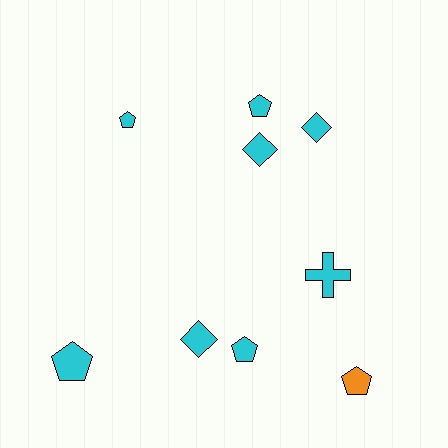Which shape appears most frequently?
Pentagon, with 5 objects.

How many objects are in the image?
There are 9 objects.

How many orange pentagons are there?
There is 1 orange pentagon.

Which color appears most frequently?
Cyan, with 8 objects.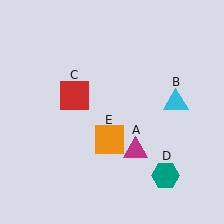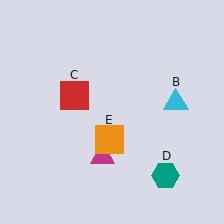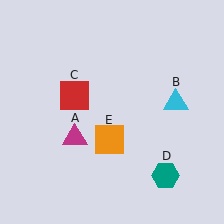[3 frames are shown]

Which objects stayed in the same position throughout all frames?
Cyan triangle (object B) and red square (object C) and teal hexagon (object D) and orange square (object E) remained stationary.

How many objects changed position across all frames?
1 object changed position: magenta triangle (object A).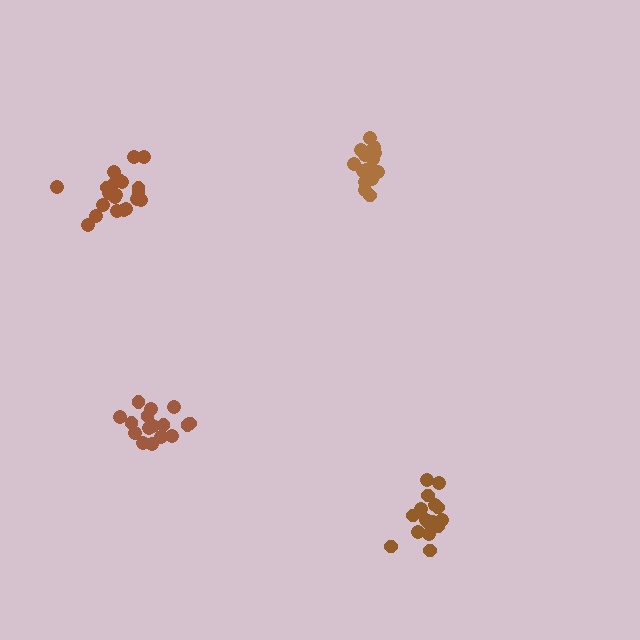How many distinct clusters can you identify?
There are 4 distinct clusters.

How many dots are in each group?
Group 1: 16 dots, Group 2: 19 dots, Group 3: 21 dots, Group 4: 16 dots (72 total).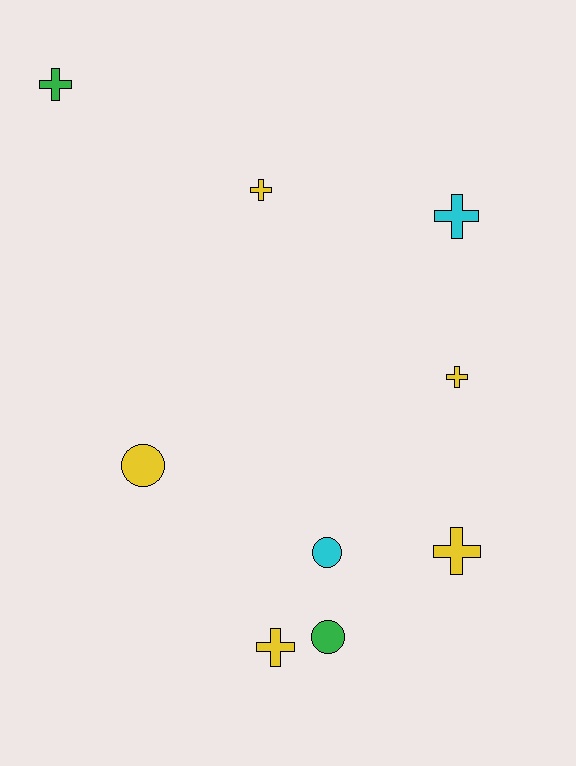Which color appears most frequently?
Yellow, with 5 objects.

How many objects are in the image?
There are 9 objects.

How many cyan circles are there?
There is 1 cyan circle.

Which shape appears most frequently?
Cross, with 6 objects.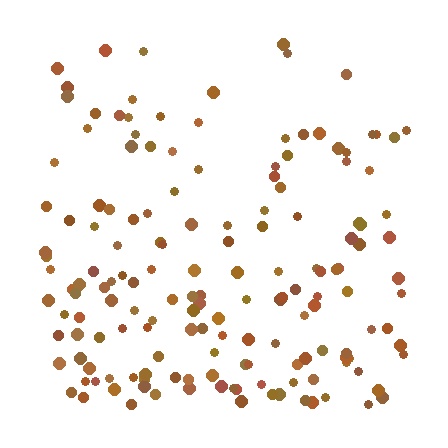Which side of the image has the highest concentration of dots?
The bottom.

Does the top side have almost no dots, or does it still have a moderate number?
Still a moderate number, just noticeably fewer than the bottom.